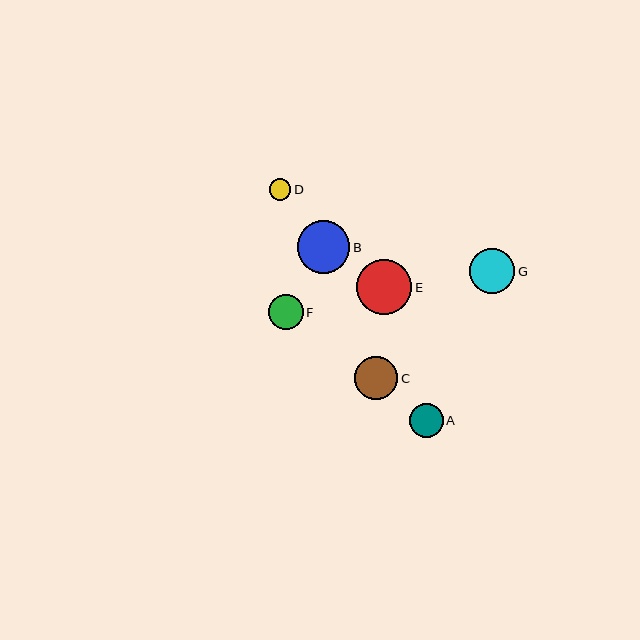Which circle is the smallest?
Circle D is the smallest with a size of approximately 22 pixels.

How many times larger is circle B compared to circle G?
Circle B is approximately 1.2 times the size of circle G.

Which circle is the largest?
Circle E is the largest with a size of approximately 55 pixels.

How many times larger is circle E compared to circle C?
Circle E is approximately 1.3 times the size of circle C.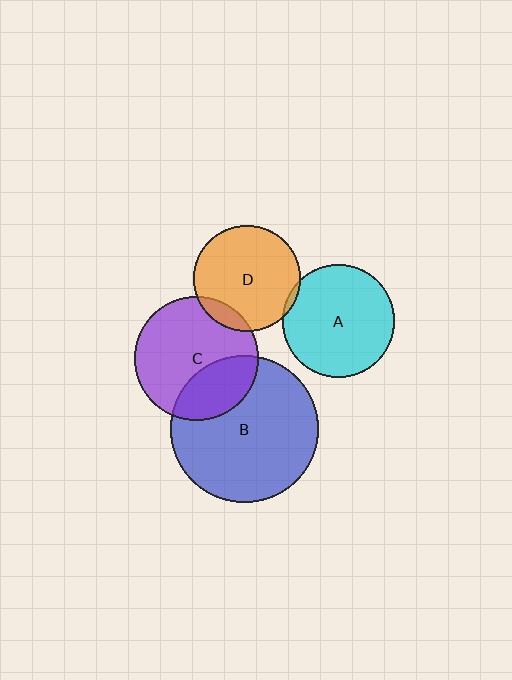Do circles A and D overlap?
Yes.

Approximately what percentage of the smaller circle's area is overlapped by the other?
Approximately 5%.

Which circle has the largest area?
Circle B (blue).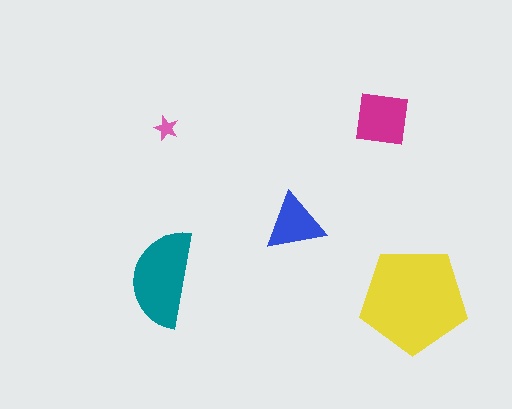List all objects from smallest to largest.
The pink star, the blue triangle, the magenta square, the teal semicircle, the yellow pentagon.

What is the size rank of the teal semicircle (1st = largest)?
2nd.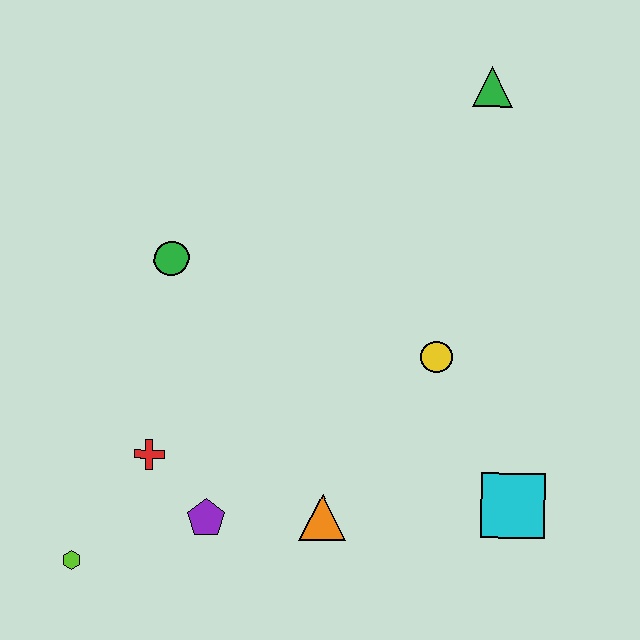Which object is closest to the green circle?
The red cross is closest to the green circle.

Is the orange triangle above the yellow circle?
No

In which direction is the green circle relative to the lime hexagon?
The green circle is above the lime hexagon.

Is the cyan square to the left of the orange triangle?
No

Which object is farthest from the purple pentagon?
The green triangle is farthest from the purple pentagon.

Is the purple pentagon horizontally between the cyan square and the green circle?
Yes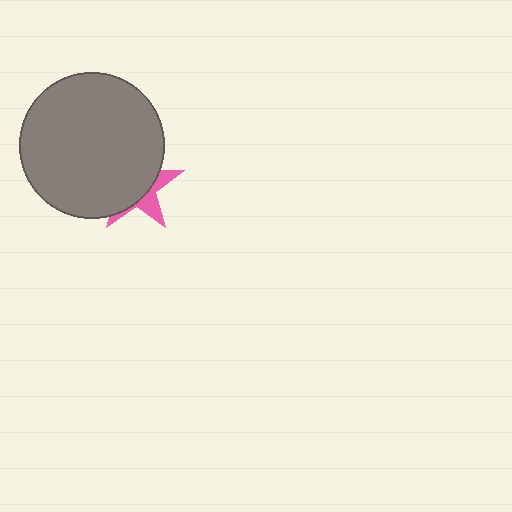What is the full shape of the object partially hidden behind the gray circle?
The partially hidden object is a pink star.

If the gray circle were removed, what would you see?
You would see the complete pink star.